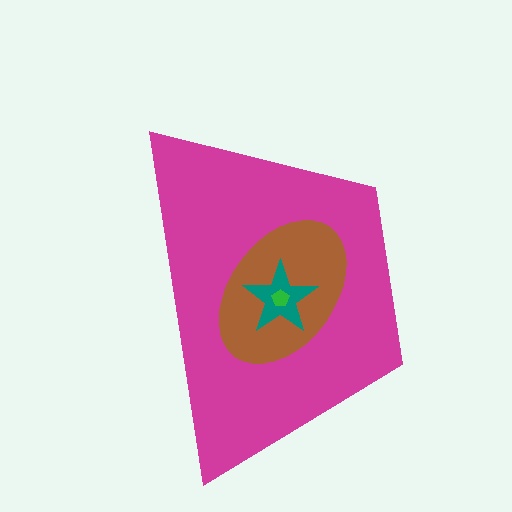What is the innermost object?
The green pentagon.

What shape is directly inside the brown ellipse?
The teal star.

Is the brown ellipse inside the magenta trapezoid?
Yes.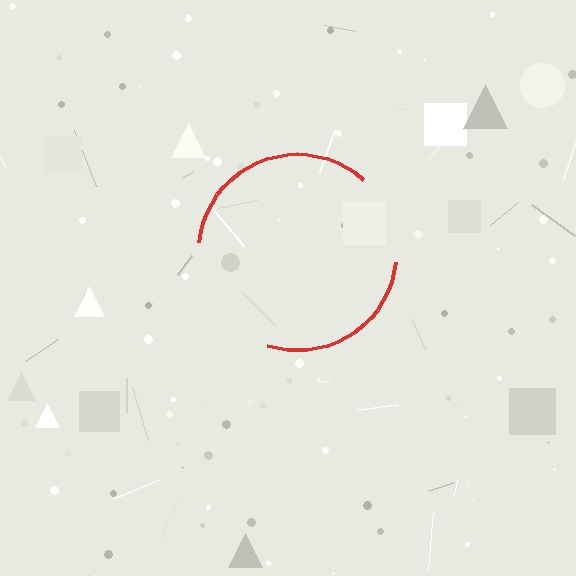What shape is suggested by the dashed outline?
The dashed outline suggests a circle.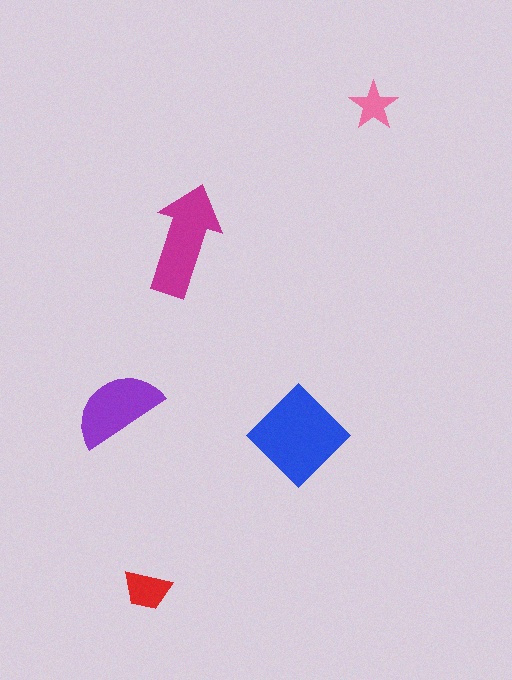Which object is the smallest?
The pink star.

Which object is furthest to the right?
The pink star is rightmost.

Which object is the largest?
The blue diamond.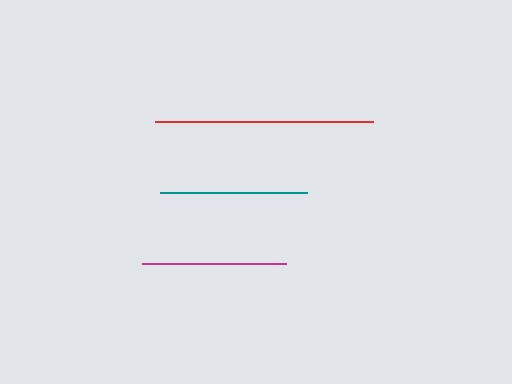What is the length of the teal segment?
The teal segment is approximately 147 pixels long.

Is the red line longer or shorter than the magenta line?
The red line is longer than the magenta line.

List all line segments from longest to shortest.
From longest to shortest: red, teal, magenta.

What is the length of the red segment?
The red segment is approximately 218 pixels long.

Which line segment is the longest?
The red line is the longest at approximately 218 pixels.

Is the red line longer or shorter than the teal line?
The red line is longer than the teal line.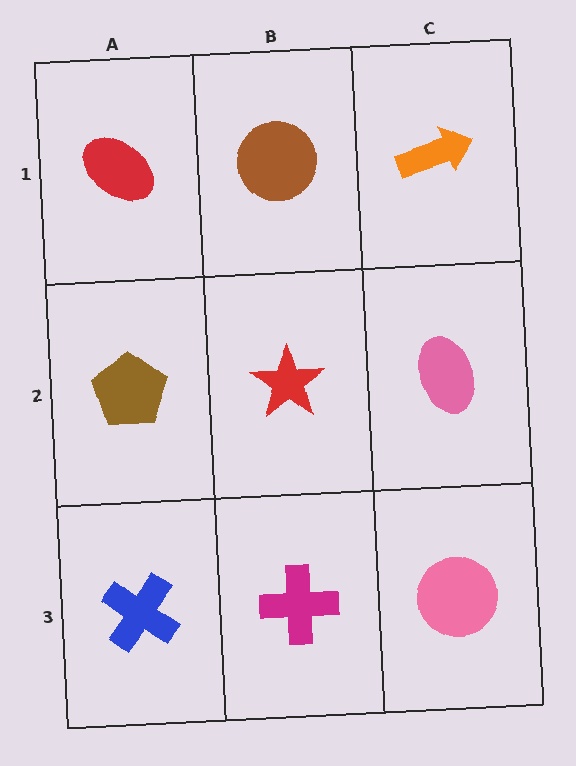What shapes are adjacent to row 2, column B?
A brown circle (row 1, column B), a magenta cross (row 3, column B), a brown pentagon (row 2, column A), a pink ellipse (row 2, column C).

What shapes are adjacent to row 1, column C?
A pink ellipse (row 2, column C), a brown circle (row 1, column B).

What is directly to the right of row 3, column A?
A magenta cross.